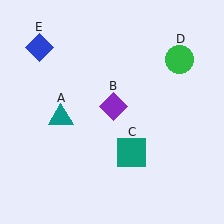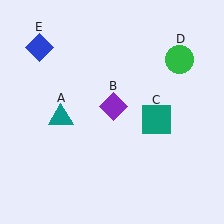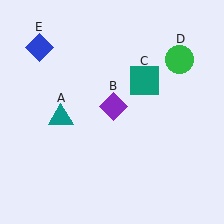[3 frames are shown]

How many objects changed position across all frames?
1 object changed position: teal square (object C).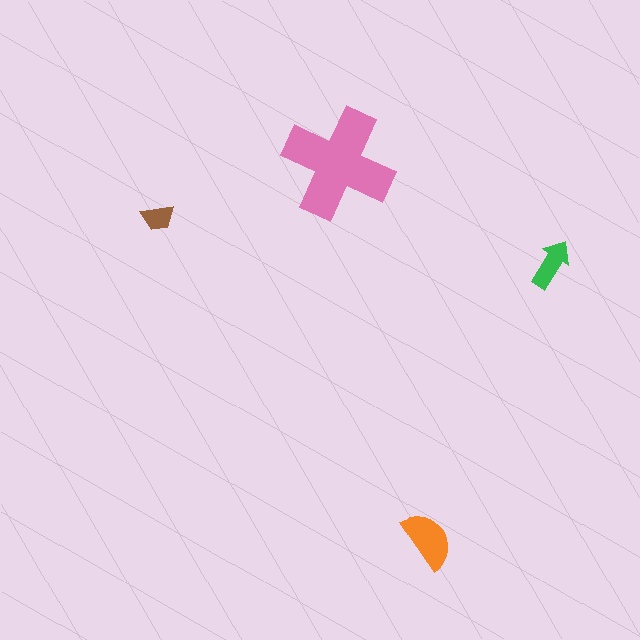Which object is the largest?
The pink cross.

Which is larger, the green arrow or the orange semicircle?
The orange semicircle.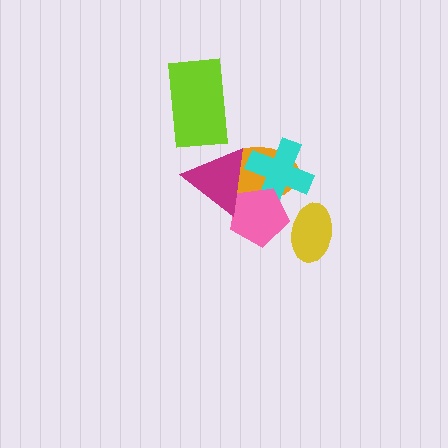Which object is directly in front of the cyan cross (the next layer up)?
The pink pentagon is directly in front of the cyan cross.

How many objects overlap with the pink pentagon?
4 objects overlap with the pink pentagon.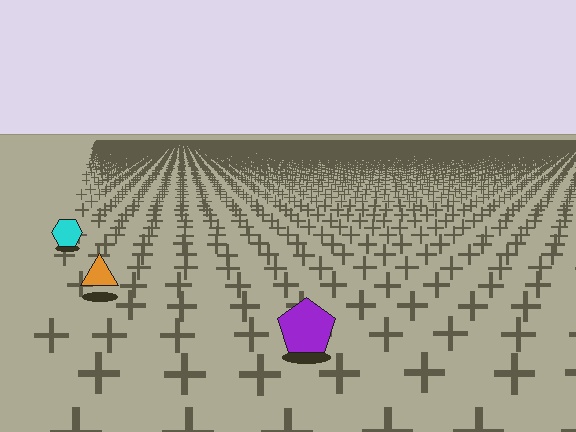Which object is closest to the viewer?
The purple pentagon is closest. The texture marks near it are larger and more spread out.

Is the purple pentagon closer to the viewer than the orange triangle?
Yes. The purple pentagon is closer — you can tell from the texture gradient: the ground texture is coarser near it.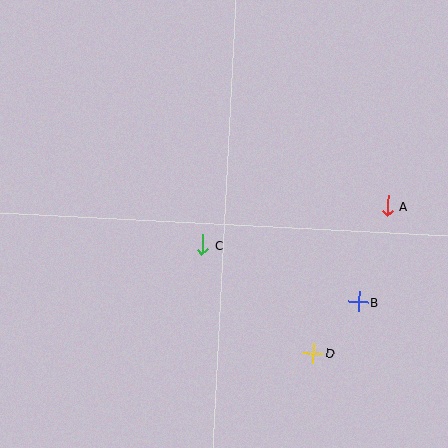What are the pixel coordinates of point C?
Point C is at (203, 245).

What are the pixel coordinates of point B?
Point B is at (359, 302).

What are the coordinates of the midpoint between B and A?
The midpoint between B and A is at (373, 254).